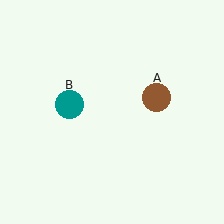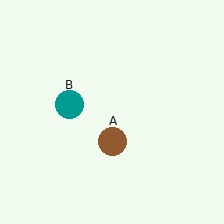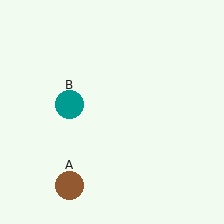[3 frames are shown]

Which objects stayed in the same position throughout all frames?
Teal circle (object B) remained stationary.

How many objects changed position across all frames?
1 object changed position: brown circle (object A).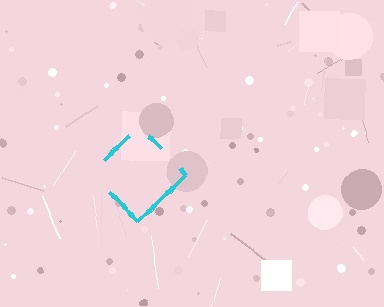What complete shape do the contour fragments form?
The contour fragments form a diamond.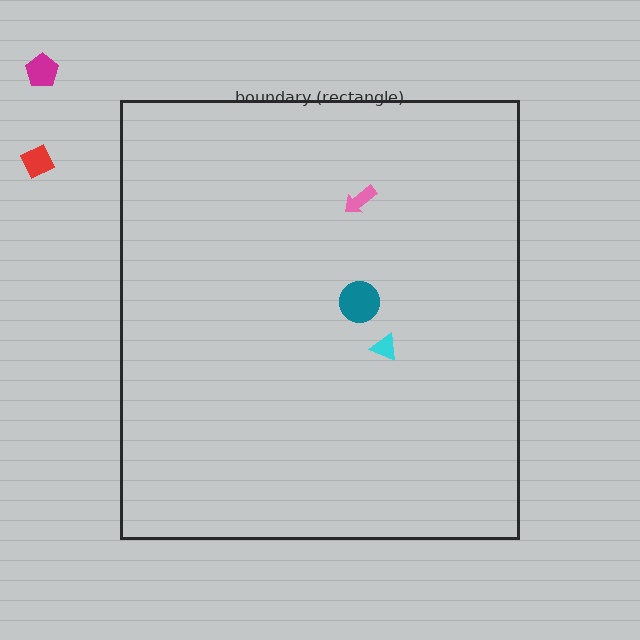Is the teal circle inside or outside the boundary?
Inside.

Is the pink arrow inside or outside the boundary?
Inside.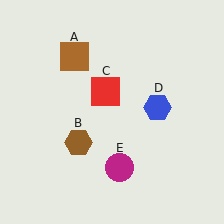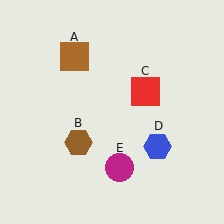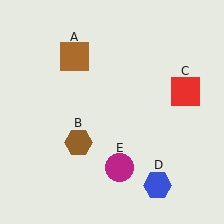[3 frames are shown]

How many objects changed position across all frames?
2 objects changed position: red square (object C), blue hexagon (object D).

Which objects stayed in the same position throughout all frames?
Brown square (object A) and brown hexagon (object B) and magenta circle (object E) remained stationary.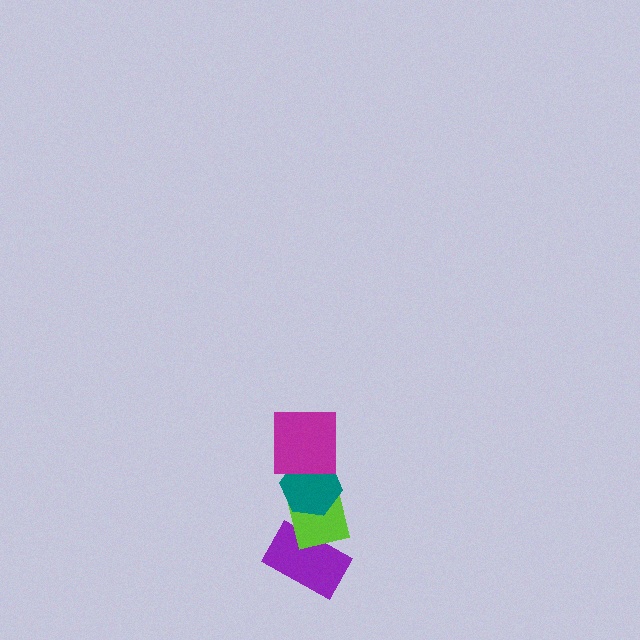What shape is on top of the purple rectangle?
The lime square is on top of the purple rectangle.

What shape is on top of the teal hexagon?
The magenta square is on top of the teal hexagon.